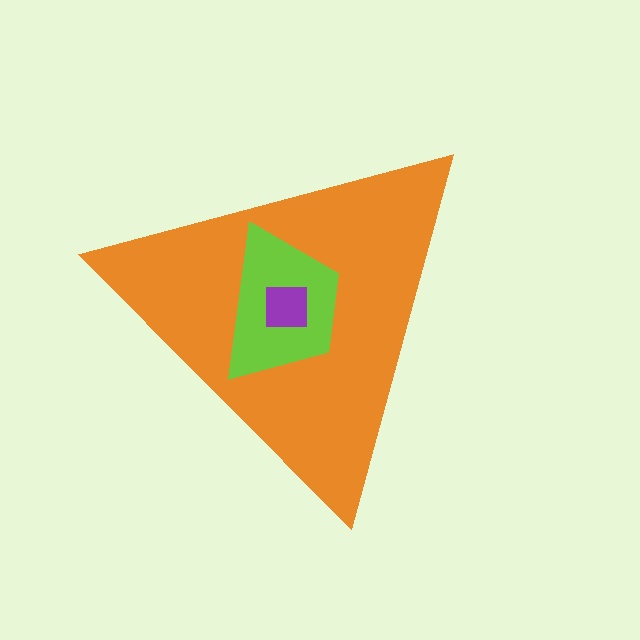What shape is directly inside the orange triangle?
The lime trapezoid.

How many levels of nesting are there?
3.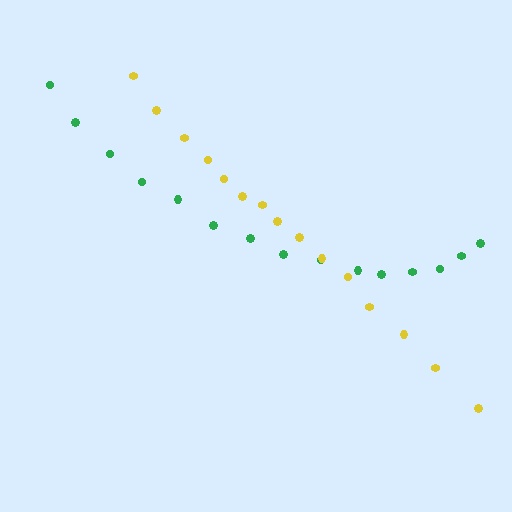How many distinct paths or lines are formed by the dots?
There are 2 distinct paths.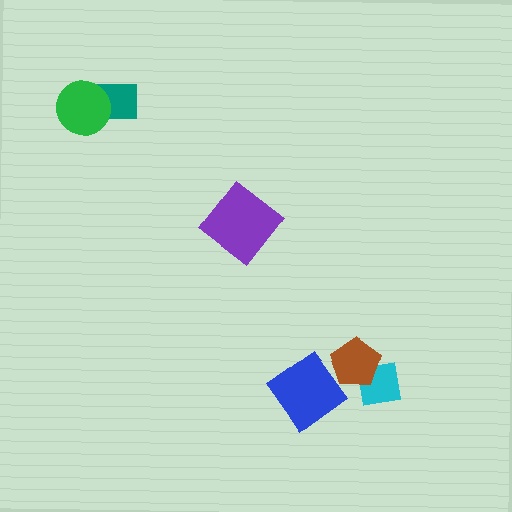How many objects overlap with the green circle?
1 object overlaps with the green circle.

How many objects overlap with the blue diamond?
0 objects overlap with the blue diamond.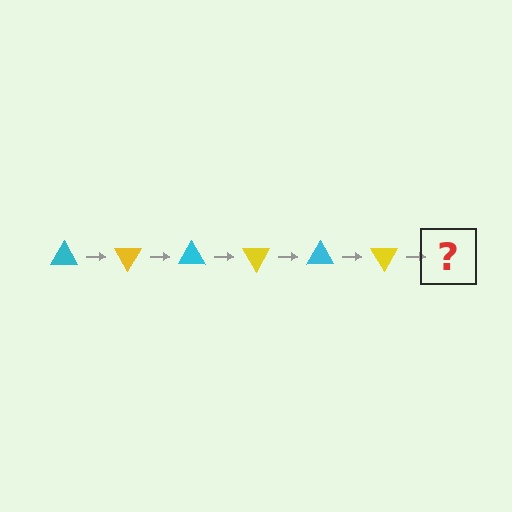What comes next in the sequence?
The next element should be a cyan triangle, rotated 360 degrees from the start.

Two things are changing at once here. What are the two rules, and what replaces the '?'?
The two rules are that it rotates 60 degrees each step and the color cycles through cyan and yellow. The '?' should be a cyan triangle, rotated 360 degrees from the start.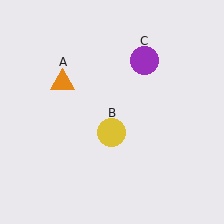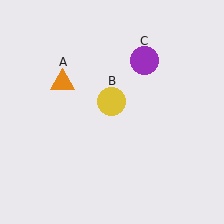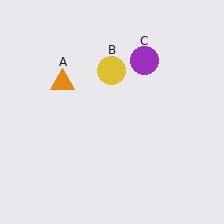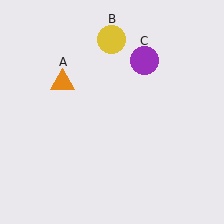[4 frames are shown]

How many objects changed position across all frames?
1 object changed position: yellow circle (object B).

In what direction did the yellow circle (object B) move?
The yellow circle (object B) moved up.